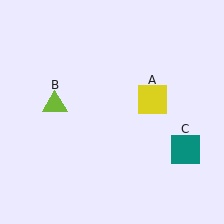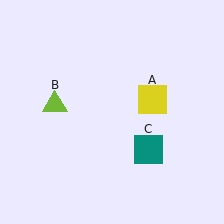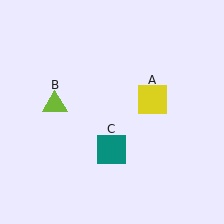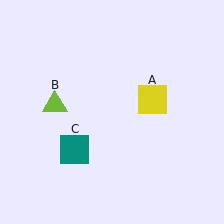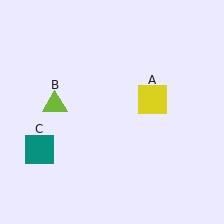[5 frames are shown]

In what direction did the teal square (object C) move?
The teal square (object C) moved left.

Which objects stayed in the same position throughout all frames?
Yellow square (object A) and lime triangle (object B) remained stationary.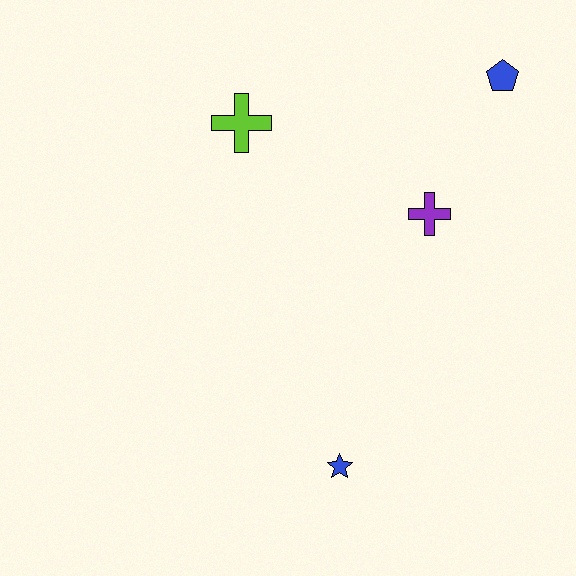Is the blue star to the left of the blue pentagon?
Yes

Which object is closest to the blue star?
The purple cross is closest to the blue star.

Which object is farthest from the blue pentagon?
The blue star is farthest from the blue pentagon.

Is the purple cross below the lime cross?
Yes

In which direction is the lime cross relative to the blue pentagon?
The lime cross is to the left of the blue pentagon.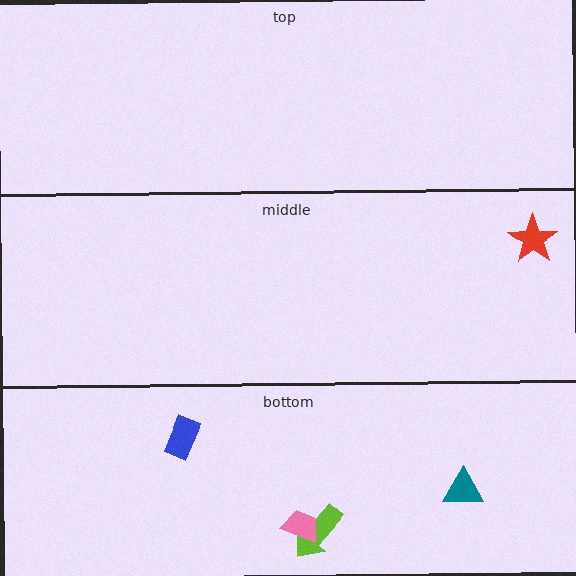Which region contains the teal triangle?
The bottom region.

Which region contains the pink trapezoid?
The bottom region.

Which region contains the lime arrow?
The bottom region.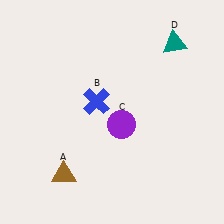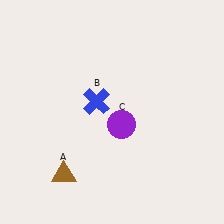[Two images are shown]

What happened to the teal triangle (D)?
The teal triangle (D) was removed in Image 2. It was in the top-right area of Image 1.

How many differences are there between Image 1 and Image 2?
There is 1 difference between the two images.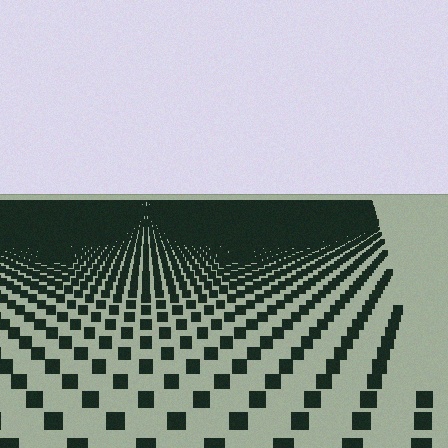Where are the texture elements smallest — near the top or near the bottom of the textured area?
Near the top.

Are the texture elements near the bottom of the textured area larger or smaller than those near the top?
Larger. Near the bottom, elements are closer to the viewer and appear at a bigger on-screen size.